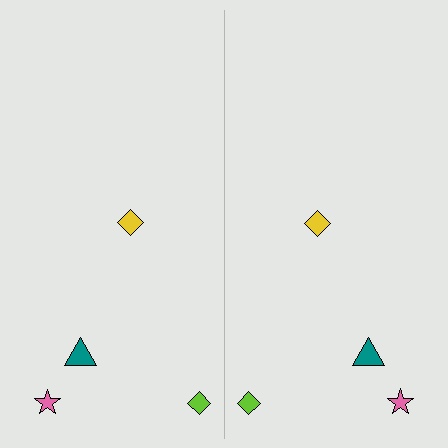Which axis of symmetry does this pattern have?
The pattern has a vertical axis of symmetry running through the center of the image.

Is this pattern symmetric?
Yes, this pattern has bilateral (reflection) symmetry.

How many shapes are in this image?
There are 8 shapes in this image.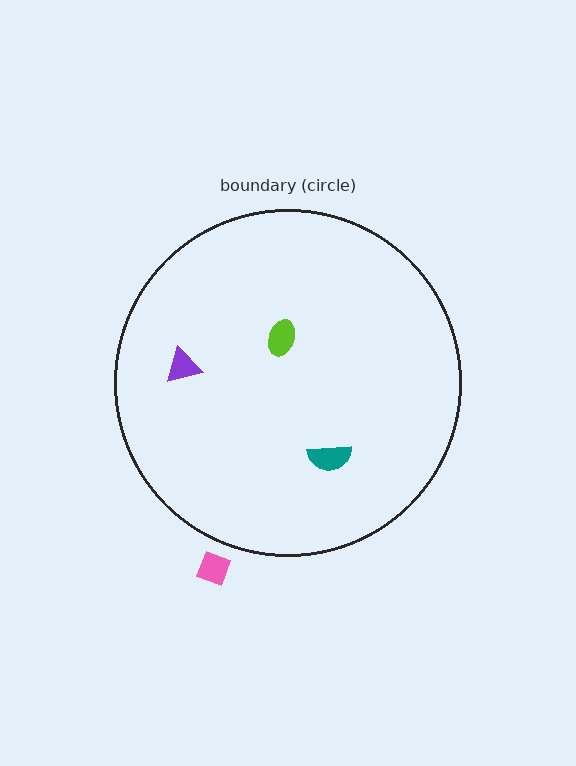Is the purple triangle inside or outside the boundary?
Inside.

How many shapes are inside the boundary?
3 inside, 1 outside.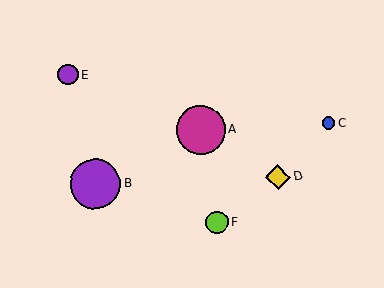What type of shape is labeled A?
Shape A is a magenta circle.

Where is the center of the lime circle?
The center of the lime circle is at (217, 222).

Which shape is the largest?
The purple circle (labeled B) is the largest.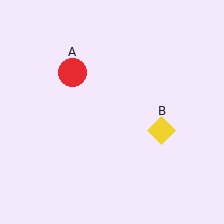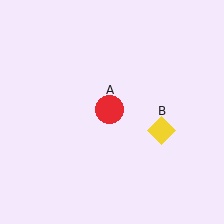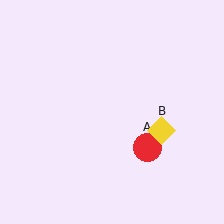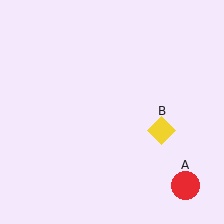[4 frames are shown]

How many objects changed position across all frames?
1 object changed position: red circle (object A).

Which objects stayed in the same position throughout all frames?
Yellow diamond (object B) remained stationary.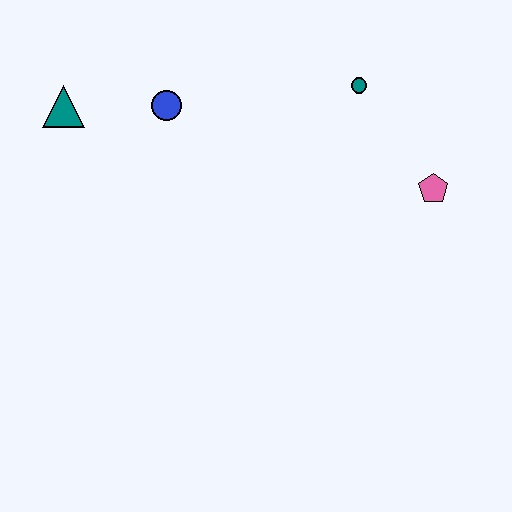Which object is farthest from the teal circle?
The teal triangle is farthest from the teal circle.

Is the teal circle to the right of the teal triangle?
Yes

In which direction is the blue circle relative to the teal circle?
The blue circle is to the left of the teal circle.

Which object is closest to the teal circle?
The pink pentagon is closest to the teal circle.